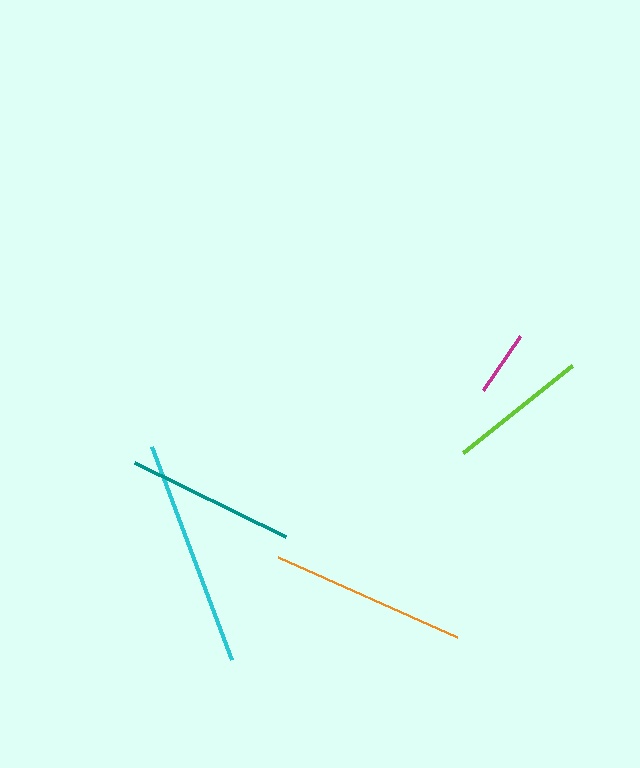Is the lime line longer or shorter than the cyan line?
The cyan line is longer than the lime line.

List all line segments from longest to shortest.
From longest to shortest: cyan, orange, teal, lime, magenta.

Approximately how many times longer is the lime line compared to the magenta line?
The lime line is approximately 2.1 times the length of the magenta line.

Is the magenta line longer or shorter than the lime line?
The lime line is longer than the magenta line.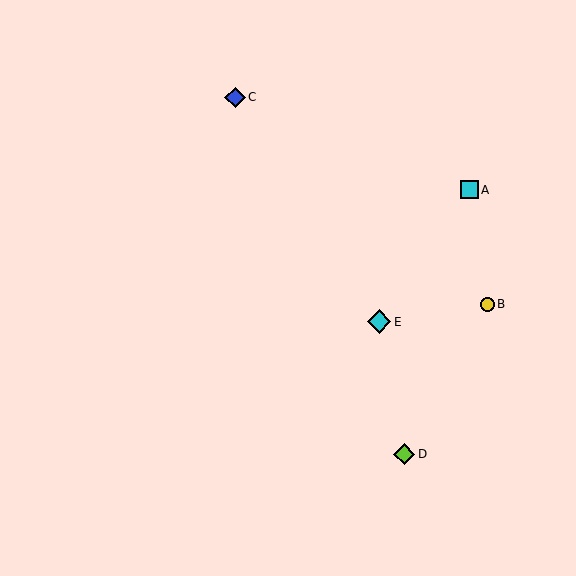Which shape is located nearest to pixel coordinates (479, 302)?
The yellow circle (labeled B) at (488, 304) is nearest to that location.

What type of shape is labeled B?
Shape B is a yellow circle.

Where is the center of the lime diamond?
The center of the lime diamond is at (404, 454).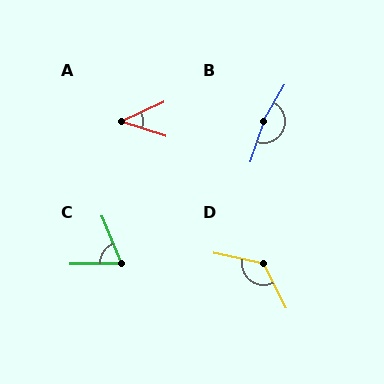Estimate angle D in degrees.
Approximately 129 degrees.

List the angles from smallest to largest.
A (43°), C (68°), D (129°), B (167°).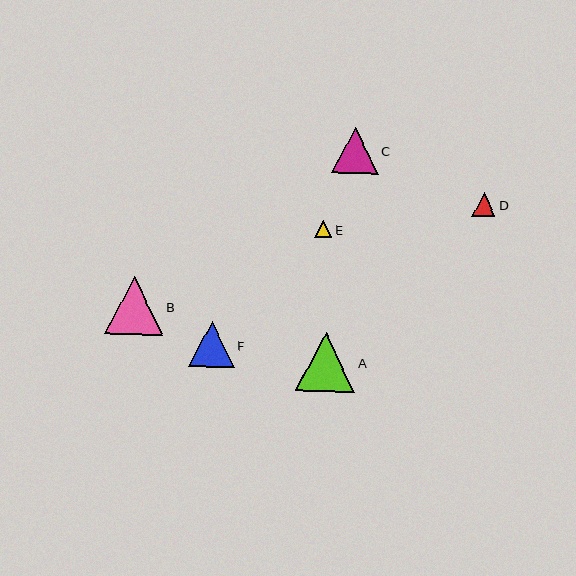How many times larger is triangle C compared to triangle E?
Triangle C is approximately 2.7 times the size of triangle E.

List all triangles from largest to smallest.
From largest to smallest: A, B, C, F, D, E.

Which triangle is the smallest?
Triangle E is the smallest with a size of approximately 17 pixels.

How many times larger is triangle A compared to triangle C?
Triangle A is approximately 1.3 times the size of triangle C.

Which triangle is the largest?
Triangle A is the largest with a size of approximately 59 pixels.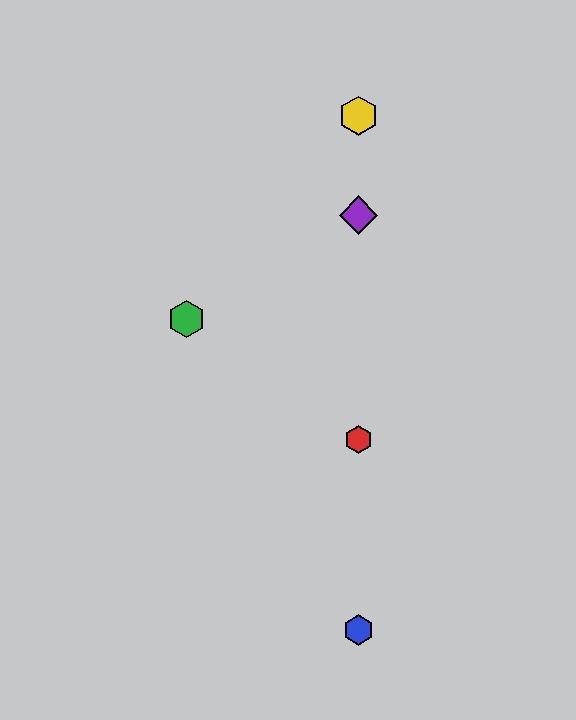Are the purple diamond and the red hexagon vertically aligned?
Yes, both are at x≈359.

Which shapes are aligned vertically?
The red hexagon, the blue hexagon, the yellow hexagon, the purple diamond are aligned vertically.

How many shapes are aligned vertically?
4 shapes (the red hexagon, the blue hexagon, the yellow hexagon, the purple diamond) are aligned vertically.